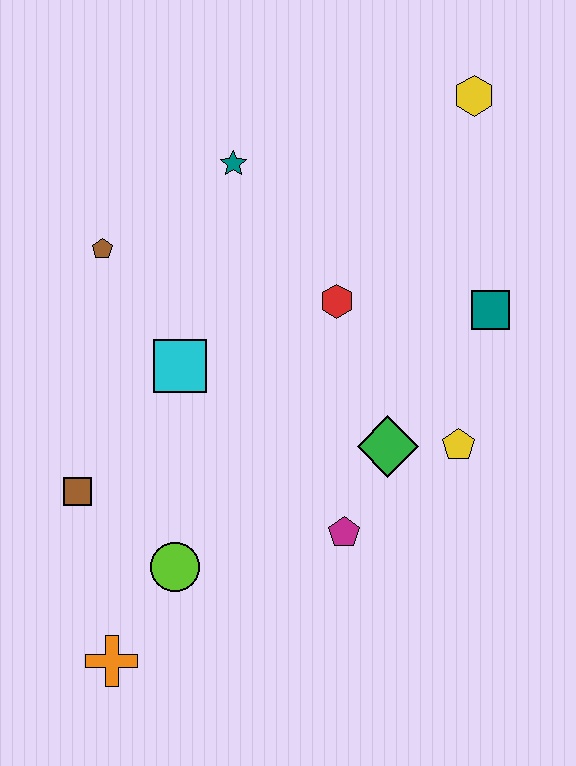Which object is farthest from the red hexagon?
The orange cross is farthest from the red hexagon.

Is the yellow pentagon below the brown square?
No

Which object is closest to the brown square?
The lime circle is closest to the brown square.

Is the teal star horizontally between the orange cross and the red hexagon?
Yes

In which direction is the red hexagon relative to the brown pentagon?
The red hexagon is to the right of the brown pentagon.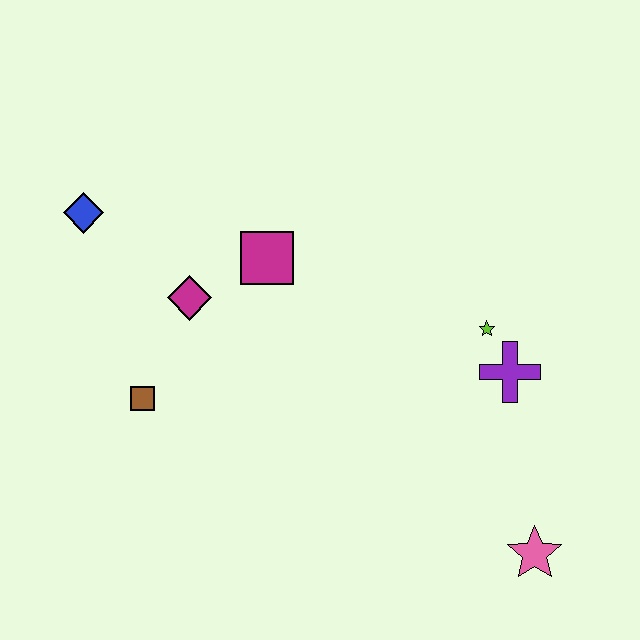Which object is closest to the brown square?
The magenta diamond is closest to the brown square.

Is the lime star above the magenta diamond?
No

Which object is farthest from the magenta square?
The pink star is farthest from the magenta square.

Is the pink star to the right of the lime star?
Yes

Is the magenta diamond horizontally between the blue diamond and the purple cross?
Yes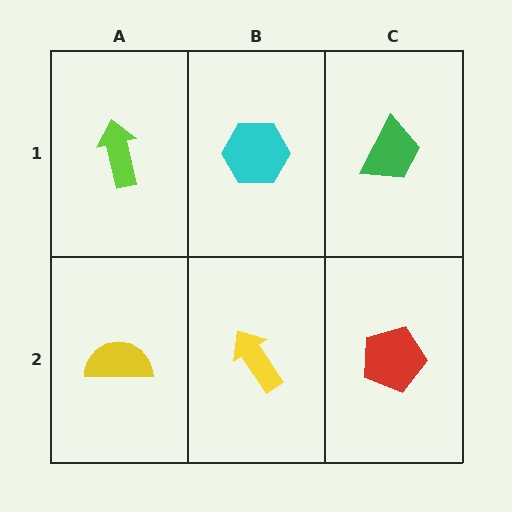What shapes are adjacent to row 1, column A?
A yellow semicircle (row 2, column A), a cyan hexagon (row 1, column B).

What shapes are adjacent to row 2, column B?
A cyan hexagon (row 1, column B), a yellow semicircle (row 2, column A), a red pentagon (row 2, column C).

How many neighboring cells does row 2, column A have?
2.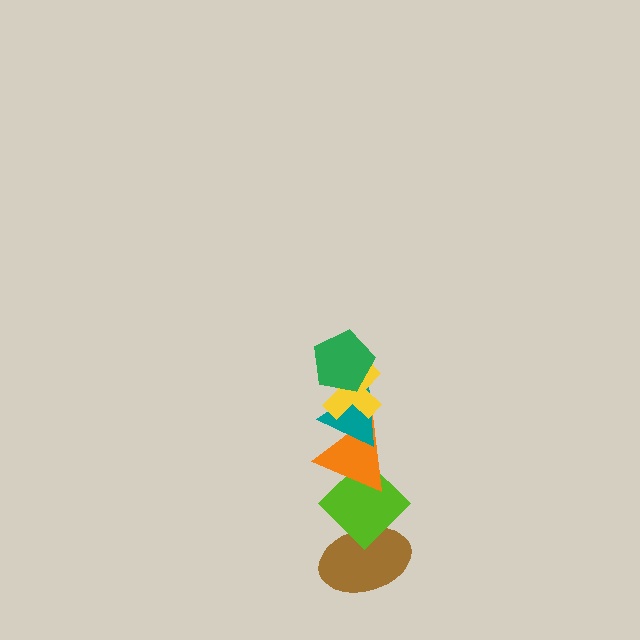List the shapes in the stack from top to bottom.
From top to bottom: the green pentagon, the yellow cross, the teal triangle, the orange triangle, the lime diamond, the brown ellipse.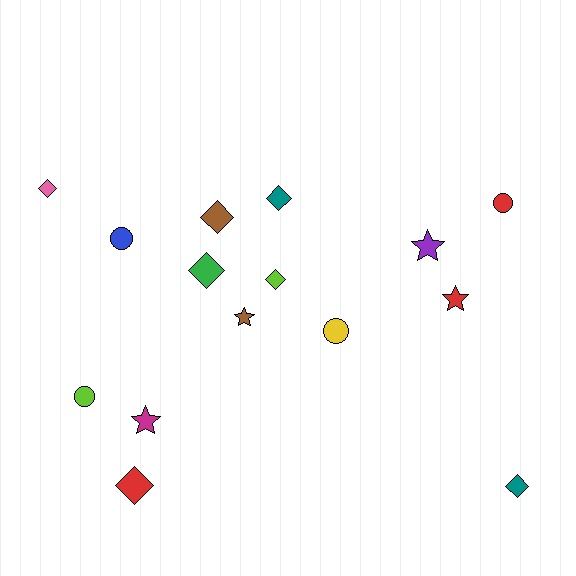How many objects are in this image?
There are 15 objects.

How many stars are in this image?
There are 4 stars.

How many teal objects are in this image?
There are 2 teal objects.